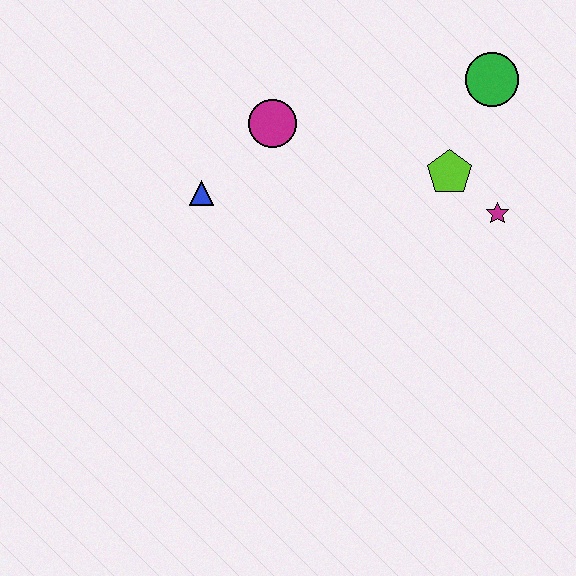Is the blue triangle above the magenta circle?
No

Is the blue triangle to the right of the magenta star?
No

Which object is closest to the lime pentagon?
The magenta star is closest to the lime pentagon.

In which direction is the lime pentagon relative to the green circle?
The lime pentagon is below the green circle.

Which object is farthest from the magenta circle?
The magenta star is farthest from the magenta circle.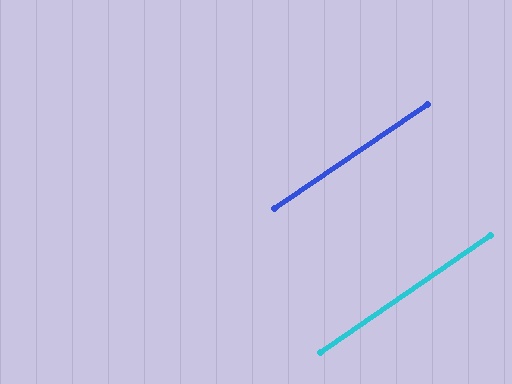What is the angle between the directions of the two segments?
Approximately 0 degrees.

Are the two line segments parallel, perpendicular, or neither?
Parallel — their directions differ by only 0.2°.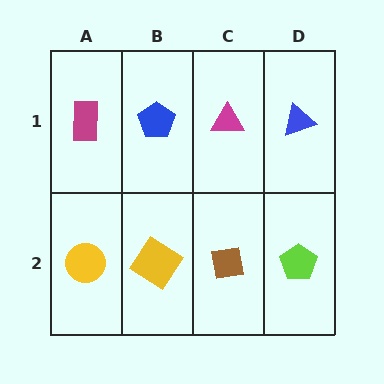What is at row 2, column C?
A brown square.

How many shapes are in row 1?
4 shapes.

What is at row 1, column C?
A magenta triangle.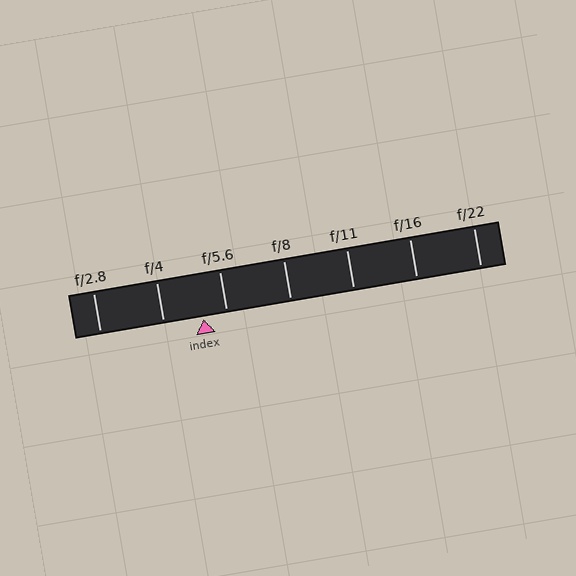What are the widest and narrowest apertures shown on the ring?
The widest aperture shown is f/2.8 and the narrowest is f/22.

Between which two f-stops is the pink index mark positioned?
The index mark is between f/4 and f/5.6.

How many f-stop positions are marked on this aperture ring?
There are 7 f-stop positions marked.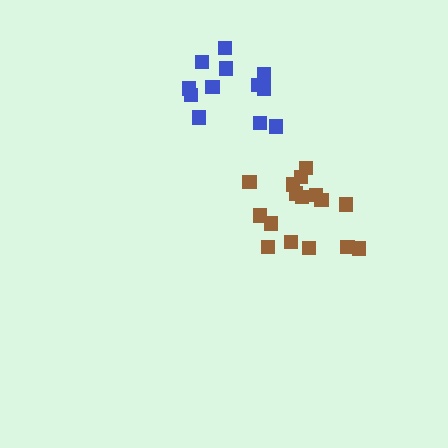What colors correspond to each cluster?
The clusters are colored: brown, blue.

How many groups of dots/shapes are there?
There are 2 groups.